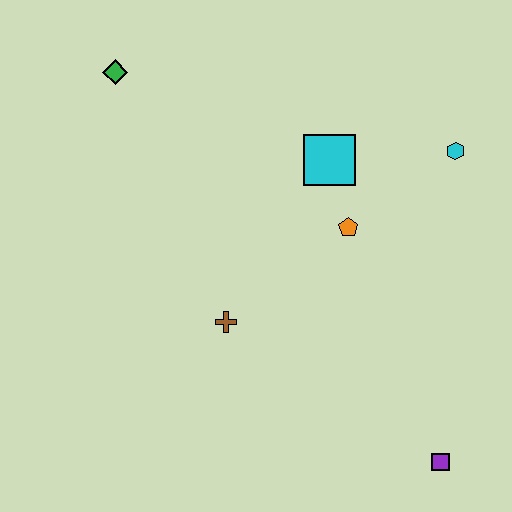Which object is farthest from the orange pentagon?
The green diamond is farthest from the orange pentagon.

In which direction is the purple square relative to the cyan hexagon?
The purple square is below the cyan hexagon.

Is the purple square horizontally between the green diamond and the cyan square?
No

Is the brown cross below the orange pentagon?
Yes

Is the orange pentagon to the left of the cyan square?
No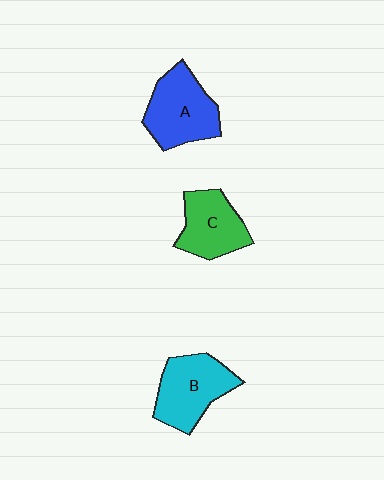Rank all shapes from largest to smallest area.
From largest to smallest: A (blue), B (cyan), C (green).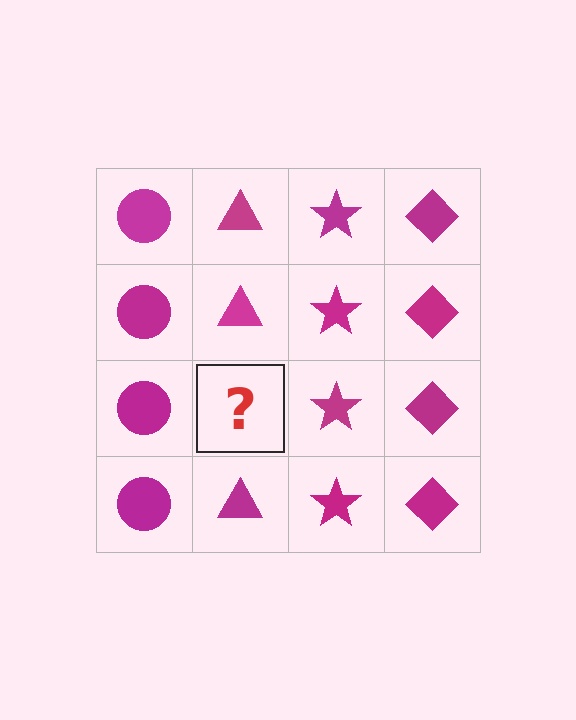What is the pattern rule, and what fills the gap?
The rule is that each column has a consistent shape. The gap should be filled with a magenta triangle.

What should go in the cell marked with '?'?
The missing cell should contain a magenta triangle.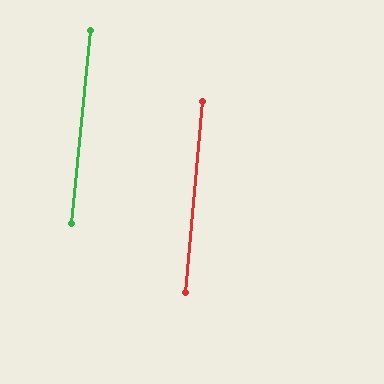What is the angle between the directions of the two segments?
Approximately 1 degree.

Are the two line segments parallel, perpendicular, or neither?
Parallel — their directions differ by only 0.5°.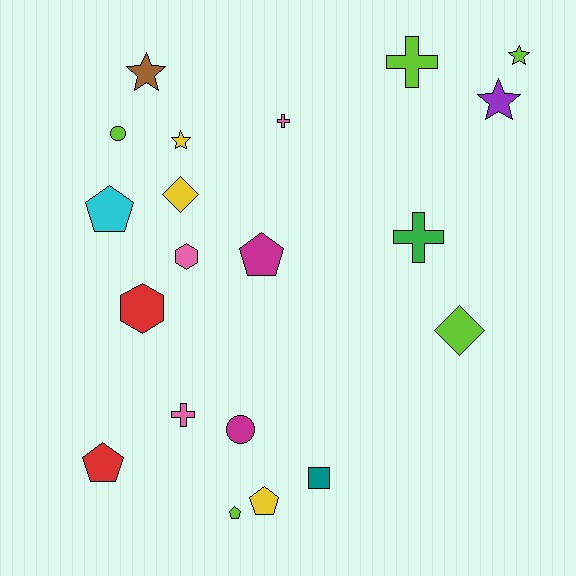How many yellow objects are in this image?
There are 3 yellow objects.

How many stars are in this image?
There are 4 stars.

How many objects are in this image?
There are 20 objects.